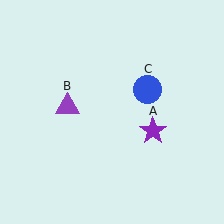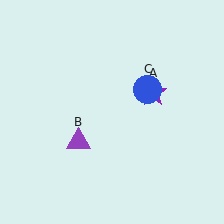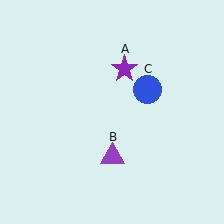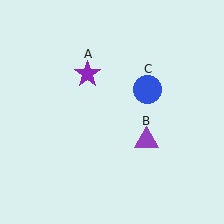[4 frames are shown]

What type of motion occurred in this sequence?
The purple star (object A), purple triangle (object B) rotated counterclockwise around the center of the scene.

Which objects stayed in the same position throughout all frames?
Blue circle (object C) remained stationary.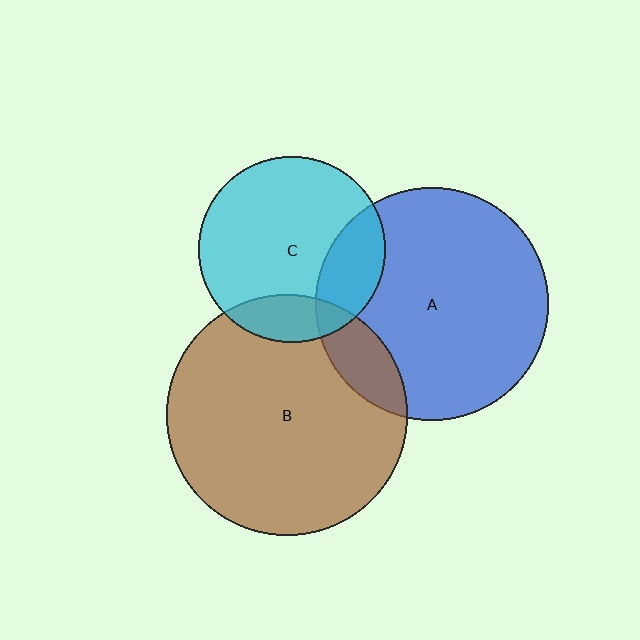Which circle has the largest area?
Circle B (brown).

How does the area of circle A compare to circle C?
Approximately 1.6 times.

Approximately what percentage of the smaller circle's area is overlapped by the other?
Approximately 15%.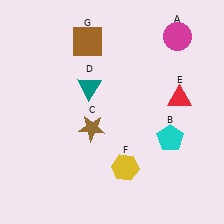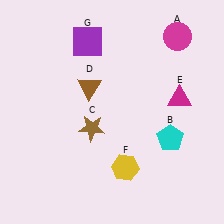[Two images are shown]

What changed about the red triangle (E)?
In Image 1, E is red. In Image 2, it changed to magenta.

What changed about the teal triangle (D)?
In Image 1, D is teal. In Image 2, it changed to brown.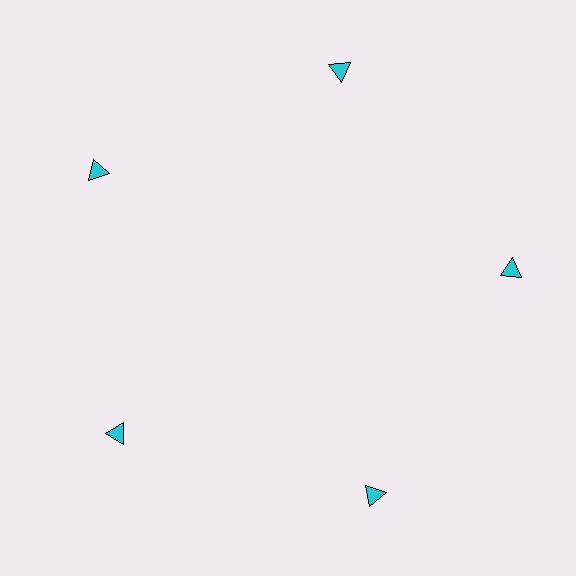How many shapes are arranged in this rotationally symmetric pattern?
There are 5 shapes, arranged in 5 groups of 1.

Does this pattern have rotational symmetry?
Yes, this pattern has 5-fold rotational symmetry. It looks the same after rotating 72 degrees around the center.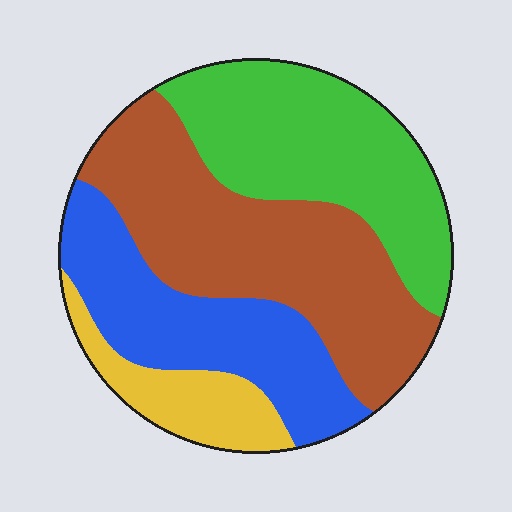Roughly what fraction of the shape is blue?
Blue covers about 25% of the shape.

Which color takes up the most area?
Brown, at roughly 35%.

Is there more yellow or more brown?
Brown.